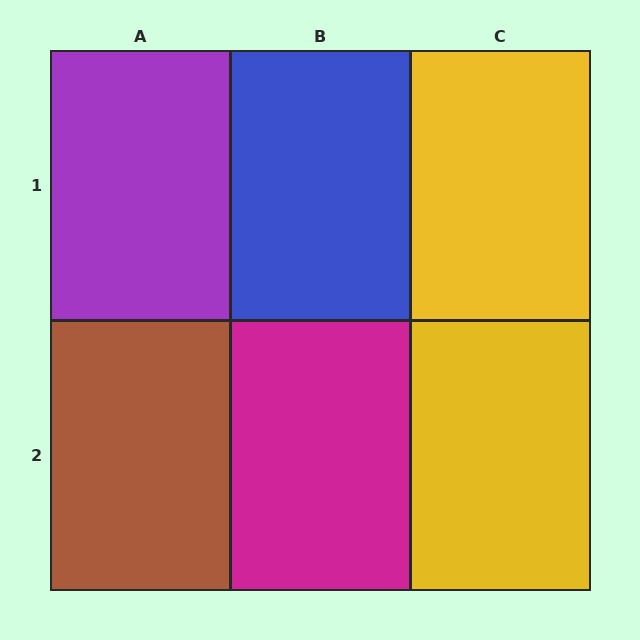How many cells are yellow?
2 cells are yellow.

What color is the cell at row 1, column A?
Purple.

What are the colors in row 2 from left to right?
Brown, magenta, yellow.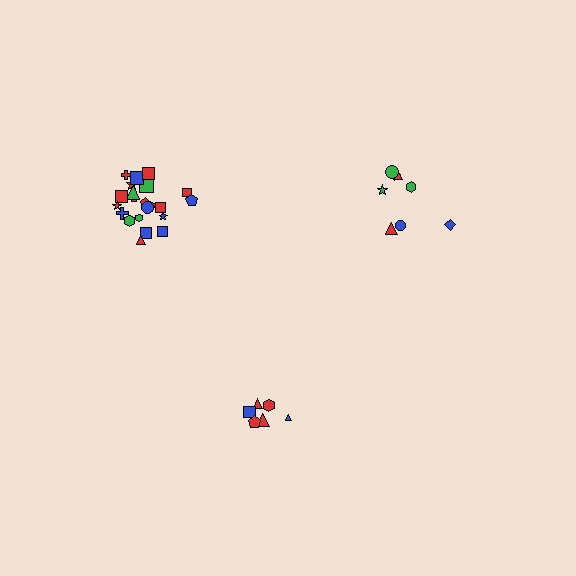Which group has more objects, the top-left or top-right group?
The top-left group.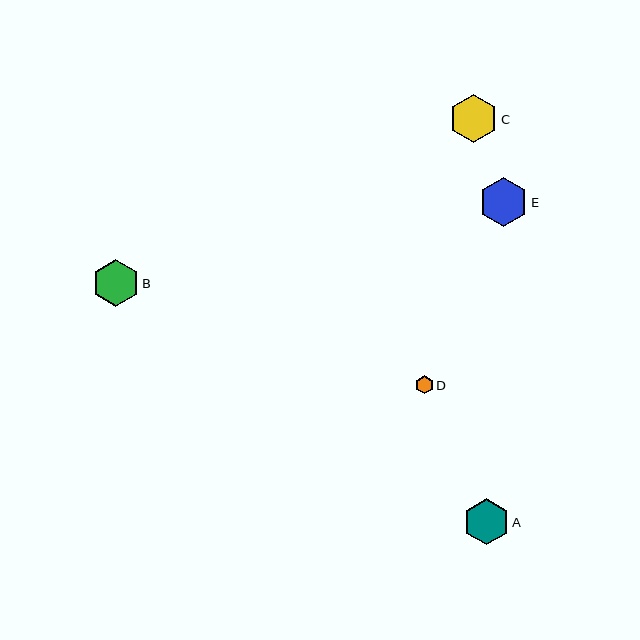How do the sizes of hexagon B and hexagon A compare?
Hexagon B and hexagon A are approximately the same size.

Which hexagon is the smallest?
Hexagon D is the smallest with a size of approximately 18 pixels.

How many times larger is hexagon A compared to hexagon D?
Hexagon A is approximately 2.5 times the size of hexagon D.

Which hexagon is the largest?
Hexagon E is the largest with a size of approximately 49 pixels.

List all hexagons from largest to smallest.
From largest to smallest: E, C, B, A, D.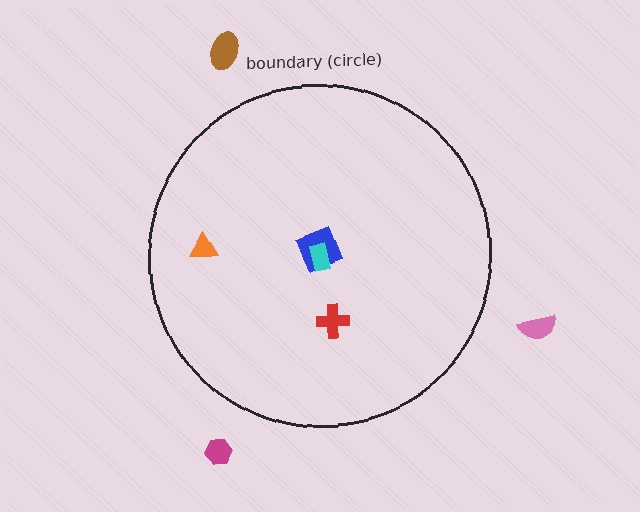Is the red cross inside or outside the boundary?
Inside.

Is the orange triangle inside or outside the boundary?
Inside.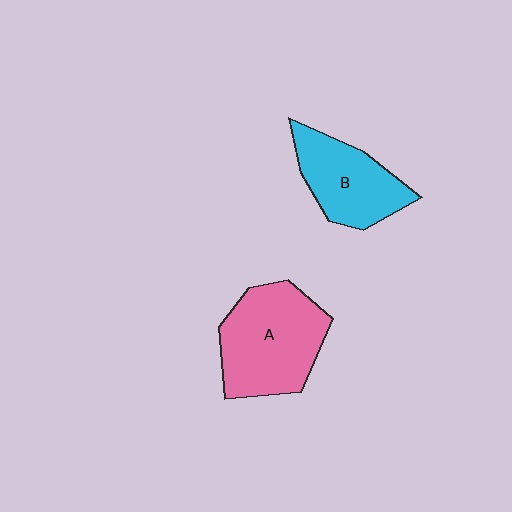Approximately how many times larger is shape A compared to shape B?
Approximately 1.3 times.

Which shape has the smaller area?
Shape B (cyan).